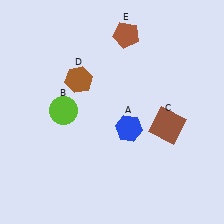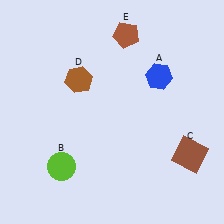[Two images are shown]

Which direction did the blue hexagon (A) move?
The blue hexagon (A) moved up.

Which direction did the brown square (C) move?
The brown square (C) moved down.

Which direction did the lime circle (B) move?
The lime circle (B) moved down.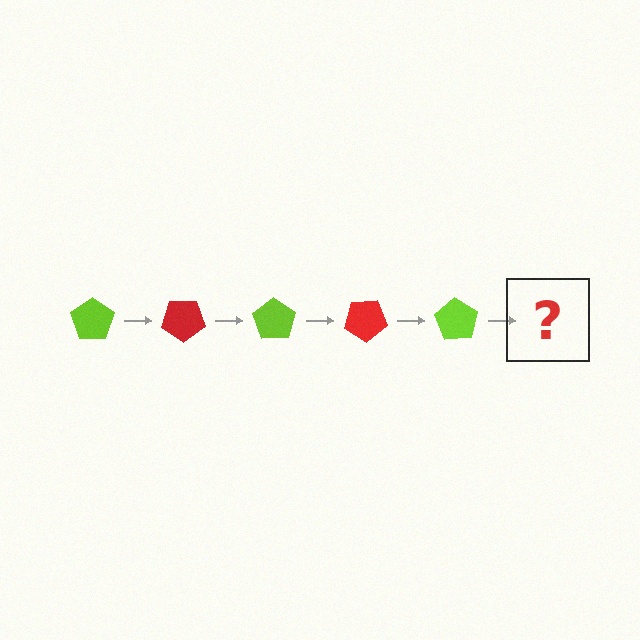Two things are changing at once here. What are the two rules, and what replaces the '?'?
The two rules are that it rotates 35 degrees each step and the color cycles through lime and red. The '?' should be a red pentagon, rotated 175 degrees from the start.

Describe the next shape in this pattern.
It should be a red pentagon, rotated 175 degrees from the start.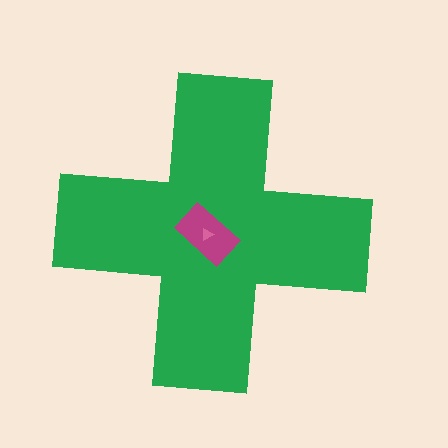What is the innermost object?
The pink triangle.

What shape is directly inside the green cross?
The magenta rectangle.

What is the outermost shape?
The green cross.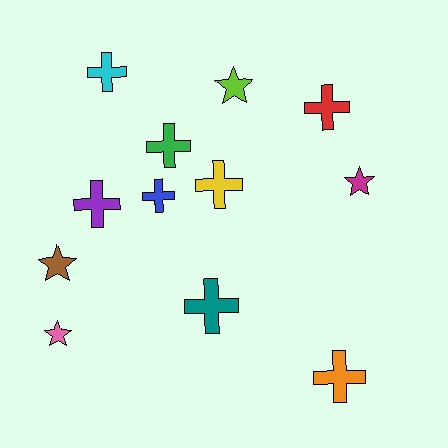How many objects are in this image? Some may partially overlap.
There are 12 objects.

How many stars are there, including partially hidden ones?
There are 4 stars.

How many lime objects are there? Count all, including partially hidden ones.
There is 1 lime object.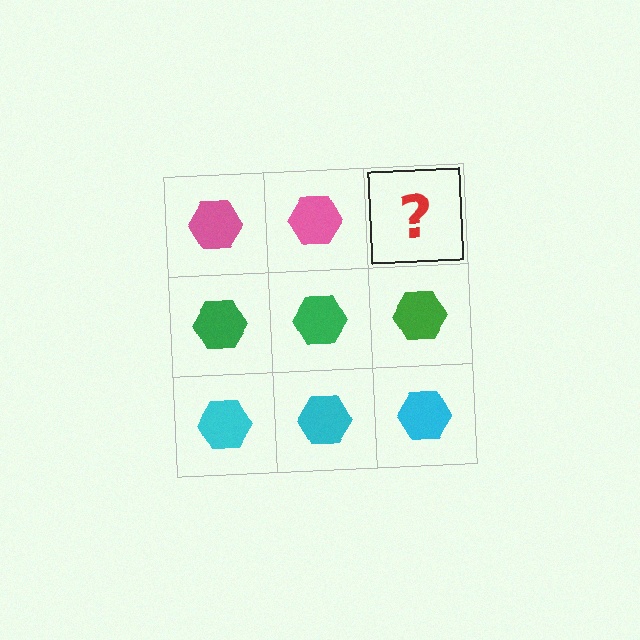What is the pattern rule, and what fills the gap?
The rule is that each row has a consistent color. The gap should be filled with a pink hexagon.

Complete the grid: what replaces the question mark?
The question mark should be replaced with a pink hexagon.